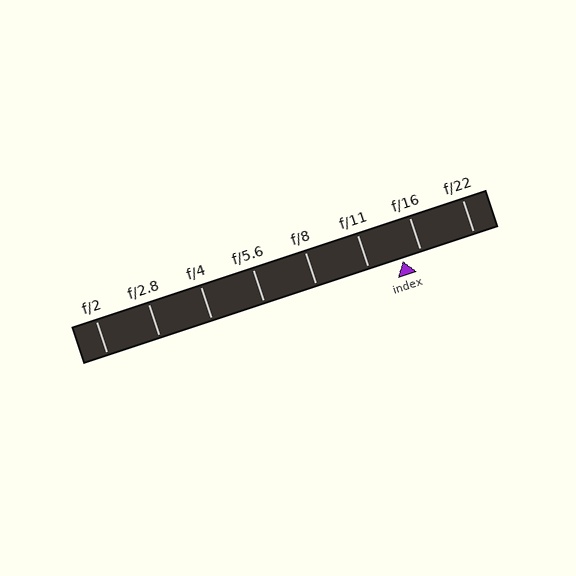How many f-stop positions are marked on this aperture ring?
There are 8 f-stop positions marked.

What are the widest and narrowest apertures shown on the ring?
The widest aperture shown is f/2 and the narrowest is f/22.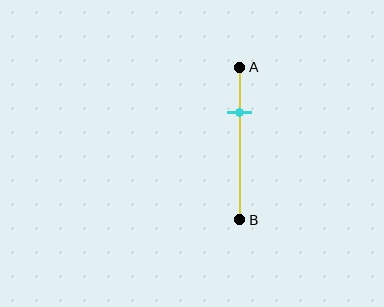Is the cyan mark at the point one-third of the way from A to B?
No, the mark is at about 30% from A, not at the 33% one-third point.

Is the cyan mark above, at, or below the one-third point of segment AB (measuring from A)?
The cyan mark is above the one-third point of segment AB.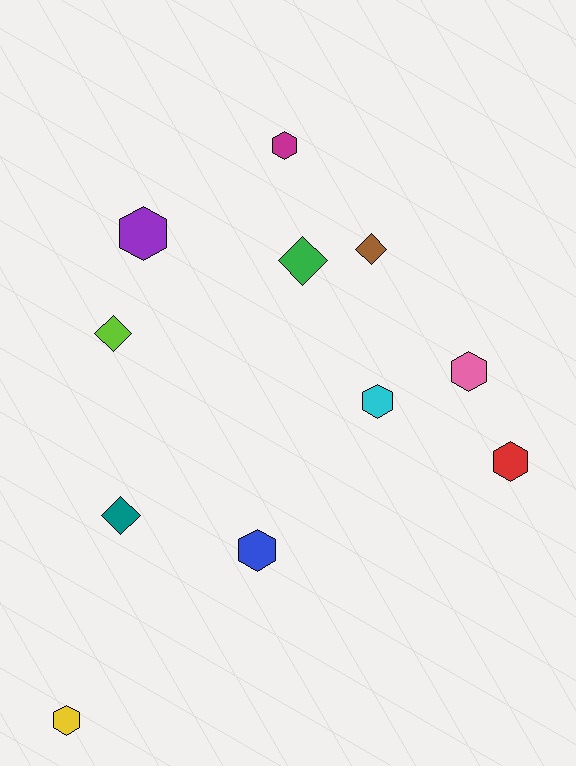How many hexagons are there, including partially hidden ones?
There are 7 hexagons.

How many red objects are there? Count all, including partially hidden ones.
There is 1 red object.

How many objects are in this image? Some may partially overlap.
There are 11 objects.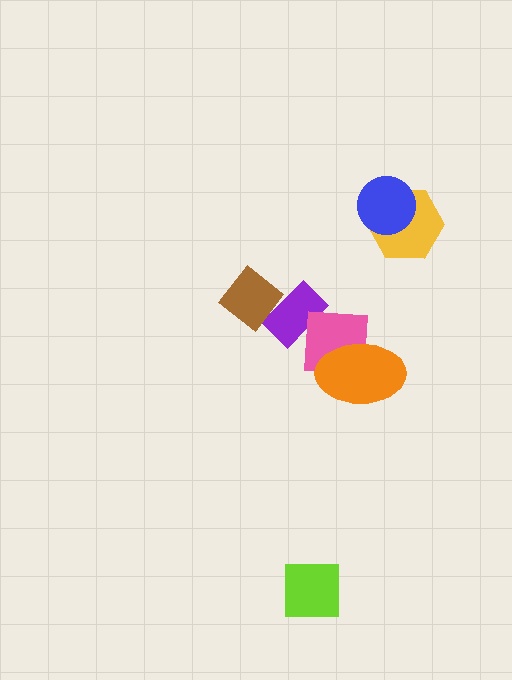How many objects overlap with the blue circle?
1 object overlaps with the blue circle.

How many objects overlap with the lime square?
0 objects overlap with the lime square.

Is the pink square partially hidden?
Yes, it is partially covered by another shape.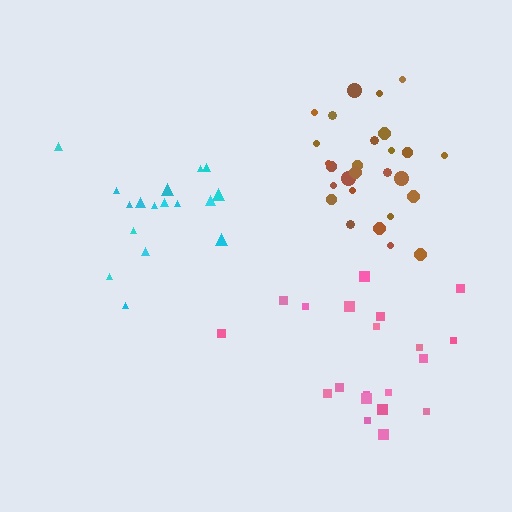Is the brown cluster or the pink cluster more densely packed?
Brown.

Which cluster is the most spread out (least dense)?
Pink.